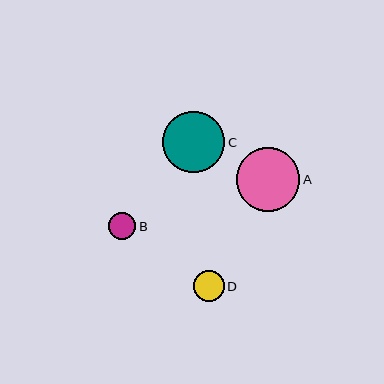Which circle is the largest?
Circle A is the largest with a size of approximately 64 pixels.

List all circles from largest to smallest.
From largest to smallest: A, C, D, B.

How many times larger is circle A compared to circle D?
Circle A is approximately 2.1 times the size of circle D.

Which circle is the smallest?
Circle B is the smallest with a size of approximately 28 pixels.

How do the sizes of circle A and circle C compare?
Circle A and circle C are approximately the same size.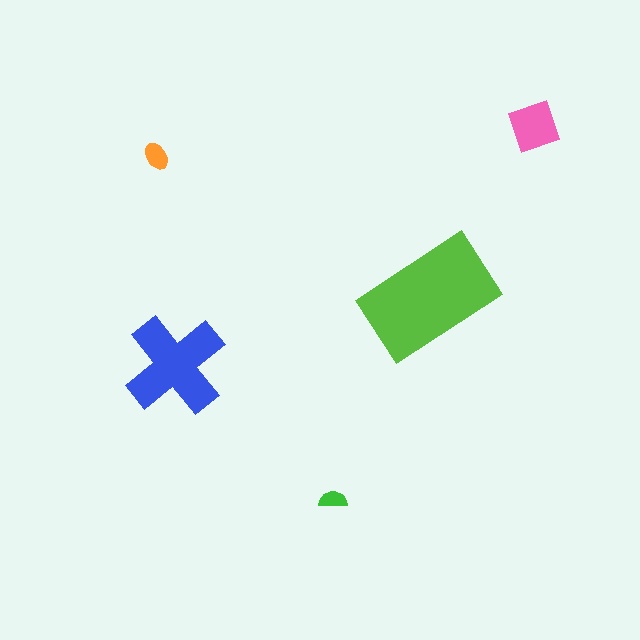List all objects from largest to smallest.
The lime rectangle, the blue cross, the pink diamond, the orange ellipse, the green semicircle.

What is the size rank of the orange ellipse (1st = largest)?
4th.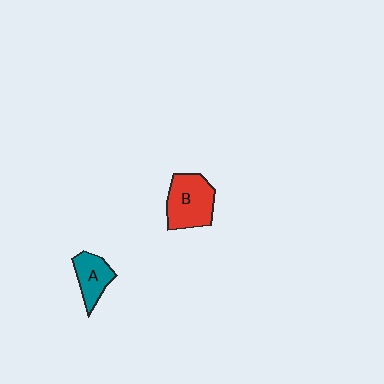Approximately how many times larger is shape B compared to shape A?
Approximately 1.5 times.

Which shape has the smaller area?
Shape A (teal).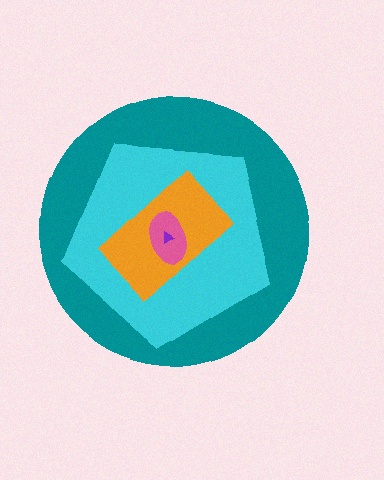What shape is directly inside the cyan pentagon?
The orange rectangle.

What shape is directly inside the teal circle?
The cyan pentagon.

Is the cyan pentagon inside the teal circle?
Yes.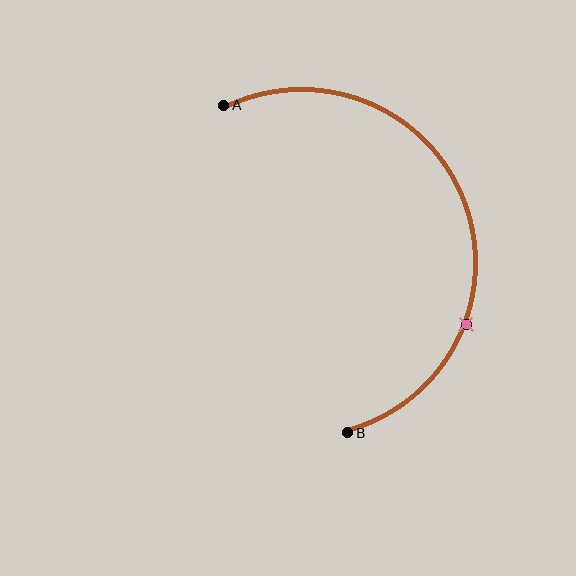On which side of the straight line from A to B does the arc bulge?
The arc bulges to the right of the straight line connecting A and B.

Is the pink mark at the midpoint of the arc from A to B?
No. The pink mark lies on the arc but is closer to endpoint B. The arc midpoint would be at the point on the curve equidistant along the arc from both A and B.